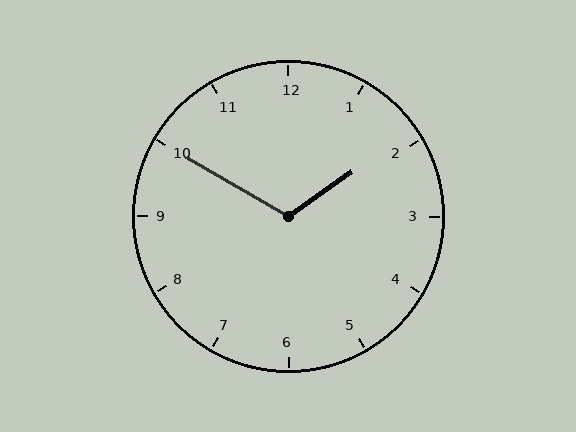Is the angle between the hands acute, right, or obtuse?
It is obtuse.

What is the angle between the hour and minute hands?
Approximately 115 degrees.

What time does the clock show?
1:50.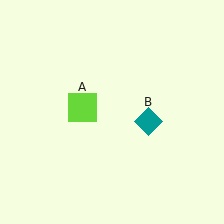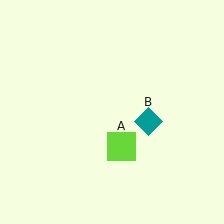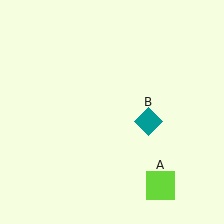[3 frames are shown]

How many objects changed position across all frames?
1 object changed position: lime square (object A).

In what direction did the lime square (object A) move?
The lime square (object A) moved down and to the right.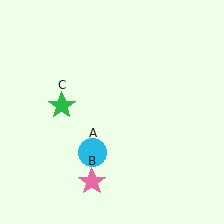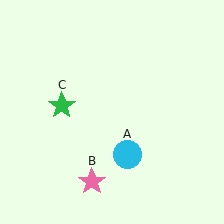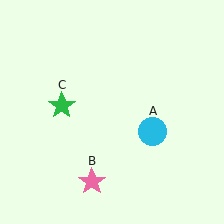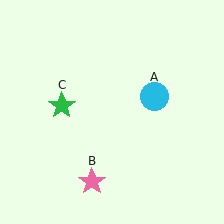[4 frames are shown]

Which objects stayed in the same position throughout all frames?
Pink star (object B) and green star (object C) remained stationary.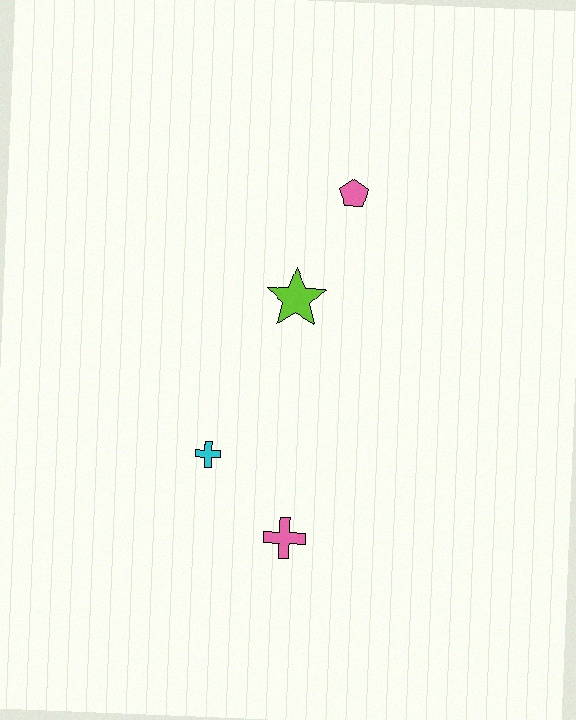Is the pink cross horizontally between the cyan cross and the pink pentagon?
Yes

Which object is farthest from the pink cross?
The pink pentagon is farthest from the pink cross.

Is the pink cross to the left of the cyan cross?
No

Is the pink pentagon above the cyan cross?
Yes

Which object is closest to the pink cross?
The cyan cross is closest to the pink cross.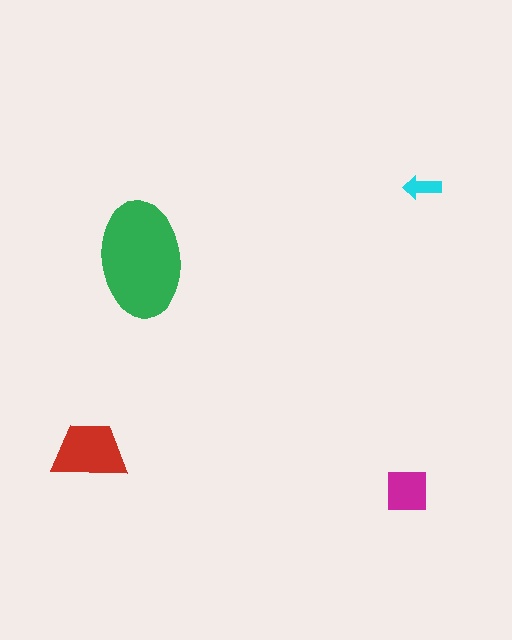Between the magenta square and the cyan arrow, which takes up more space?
The magenta square.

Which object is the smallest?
The cyan arrow.